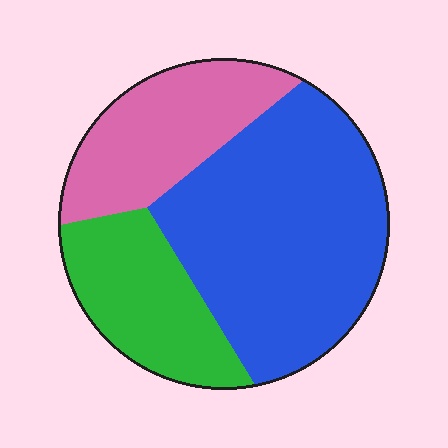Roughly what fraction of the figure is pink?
Pink covers 24% of the figure.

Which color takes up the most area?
Blue, at roughly 55%.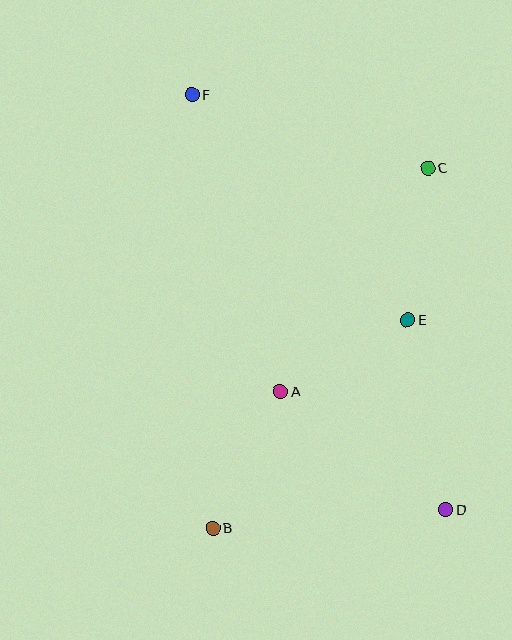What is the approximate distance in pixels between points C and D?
The distance between C and D is approximately 342 pixels.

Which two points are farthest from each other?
Points D and F are farthest from each other.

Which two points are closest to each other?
Points A and E are closest to each other.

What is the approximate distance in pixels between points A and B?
The distance between A and B is approximately 152 pixels.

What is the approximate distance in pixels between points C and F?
The distance between C and F is approximately 247 pixels.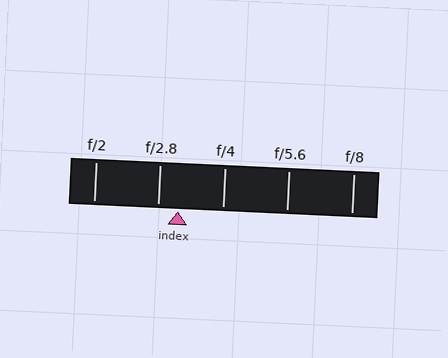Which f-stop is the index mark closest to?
The index mark is closest to f/2.8.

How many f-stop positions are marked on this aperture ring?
There are 5 f-stop positions marked.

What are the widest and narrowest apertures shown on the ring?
The widest aperture shown is f/2 and the narrowest is f/8.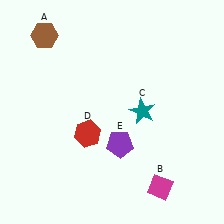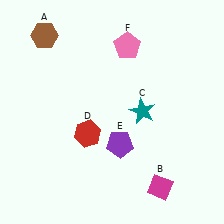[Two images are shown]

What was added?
A pink pentagon (F) was added in Image 2.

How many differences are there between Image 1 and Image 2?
There is 1 difference between the two images.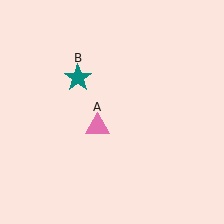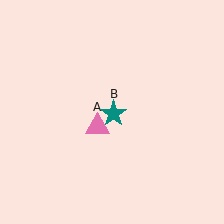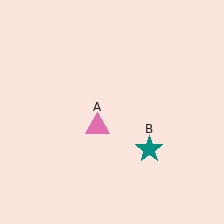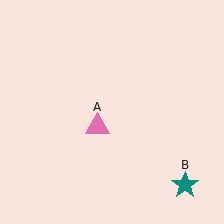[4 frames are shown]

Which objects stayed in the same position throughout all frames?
Pink triangle (object A) remained stationary.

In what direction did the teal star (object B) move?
The teal star (object B) moved down and to the right.